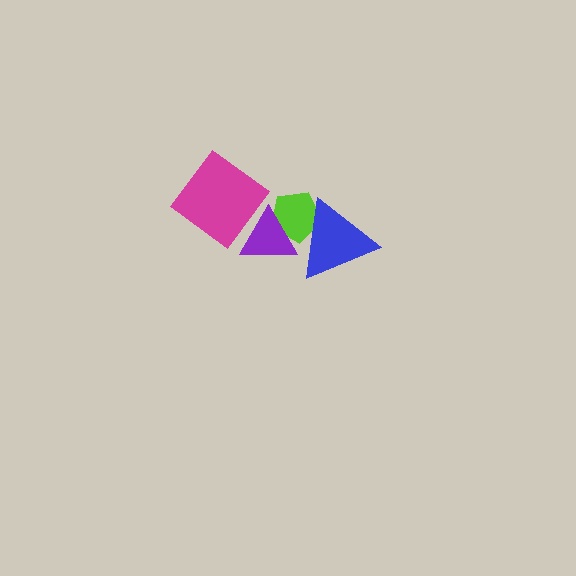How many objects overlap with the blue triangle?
2 objects overlap with the blue triangle.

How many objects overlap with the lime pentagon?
2 objects overlap with the lime pentagon.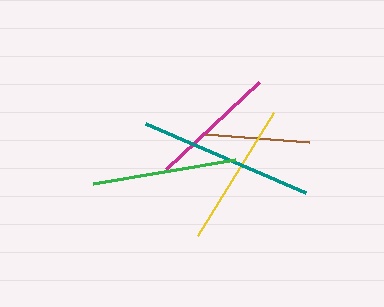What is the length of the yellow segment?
The yellow segment is approximately 144 pixels long.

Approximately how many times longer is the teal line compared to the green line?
The teal line is approximately 1.2 times the length of the green line.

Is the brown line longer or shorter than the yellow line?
The yellow line is longer than the brown line.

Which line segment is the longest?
The teal line is the longest at approximately 174 pixels.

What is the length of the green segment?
The green segment is approximately 145 pixels long.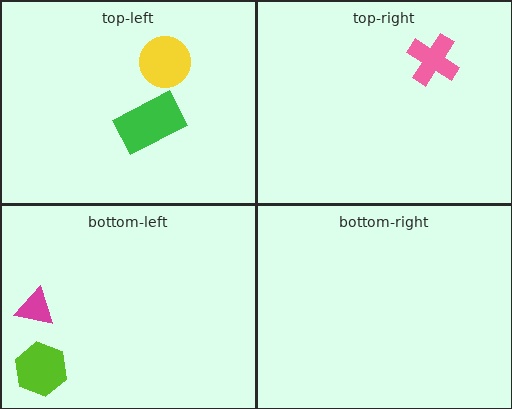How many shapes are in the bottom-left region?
2.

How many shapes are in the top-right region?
1.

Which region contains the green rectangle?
The top-left region.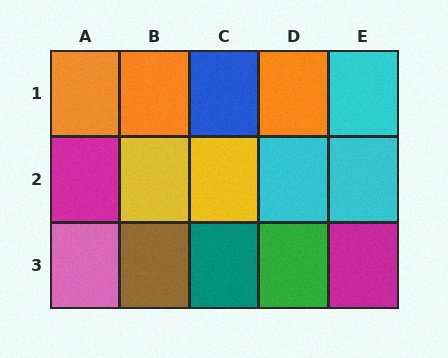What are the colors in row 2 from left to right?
Magenta, yellow, yellow, cyan, cyan.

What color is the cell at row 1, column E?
Cyan.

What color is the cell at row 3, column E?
Magenta.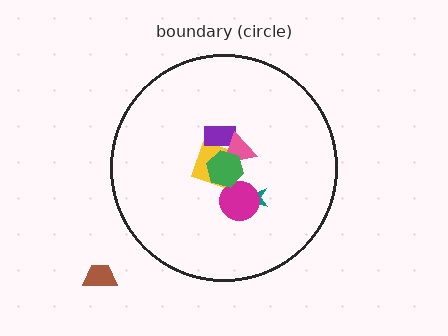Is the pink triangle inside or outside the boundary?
Inside.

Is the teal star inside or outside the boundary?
Inside.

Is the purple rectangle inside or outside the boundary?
Inside.